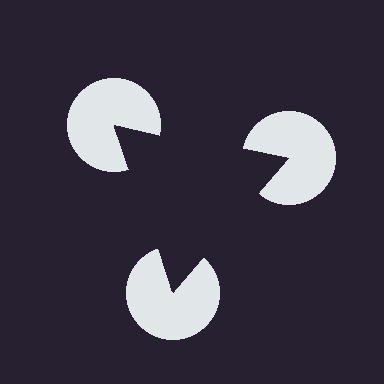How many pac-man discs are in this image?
There are 3 — one at each vertex of the illusory triangle.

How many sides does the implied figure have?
3 sides.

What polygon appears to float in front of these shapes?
An illusory triangle — its edges are inferred from the aligned wedge cuts in the pac-man discs, not physically drawn.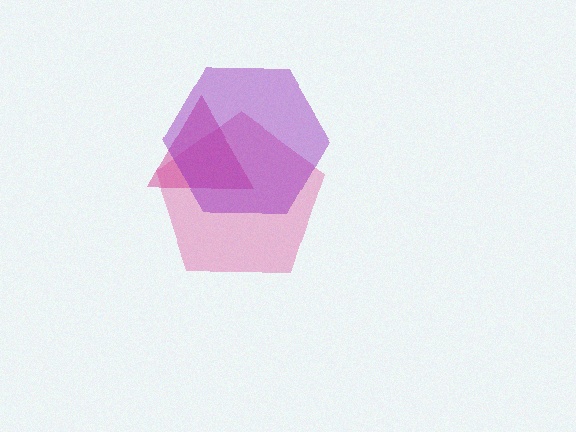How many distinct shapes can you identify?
There are 3 distinct shapes: a pink pentagon, a magenta triangle, a purple hexagon.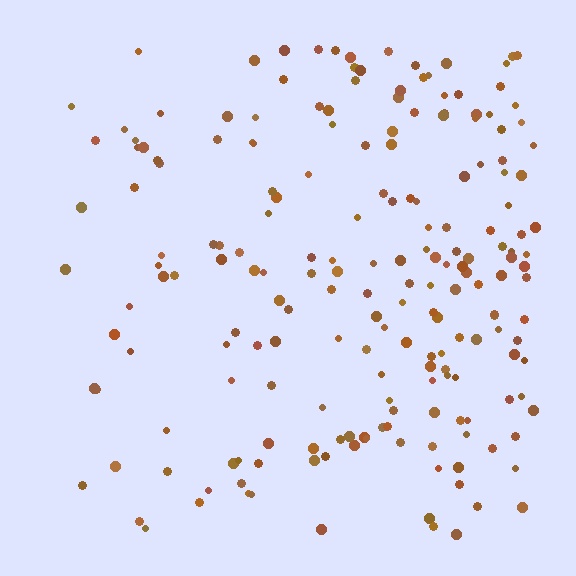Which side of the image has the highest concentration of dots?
The right.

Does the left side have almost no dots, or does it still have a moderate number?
Still a moderate number, just noticeably fewer than the right.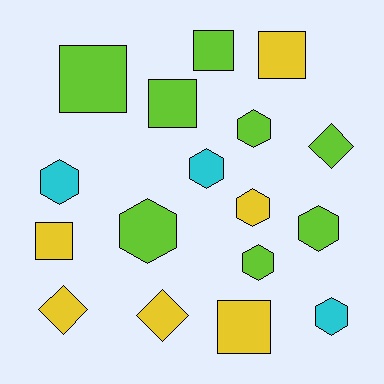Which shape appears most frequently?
Hexagon, with 8 objects.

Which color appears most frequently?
Lime, with 8 objects.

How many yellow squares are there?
There are 3 yellow squares.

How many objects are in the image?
There are 17 objects.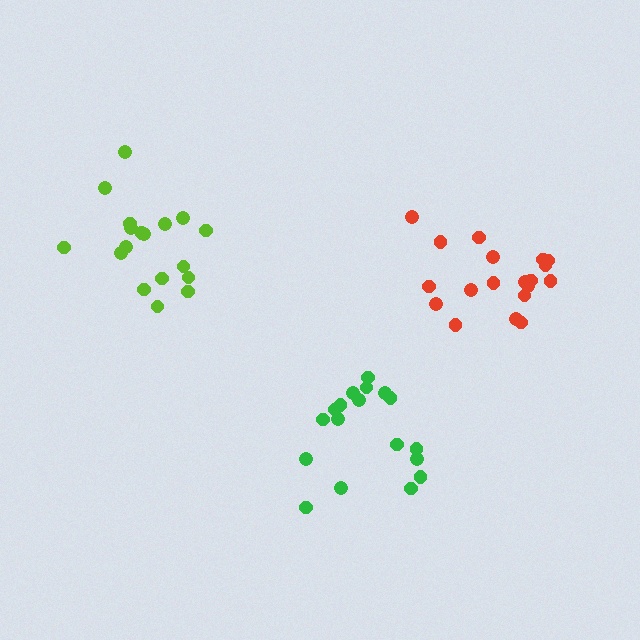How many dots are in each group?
Group 1: 18 dots, Group 2: 18 dots, Group 3: 19 dots (55 total).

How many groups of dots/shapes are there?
There are 3 groups.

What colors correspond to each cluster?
The clusters are colored: green, lime, red.